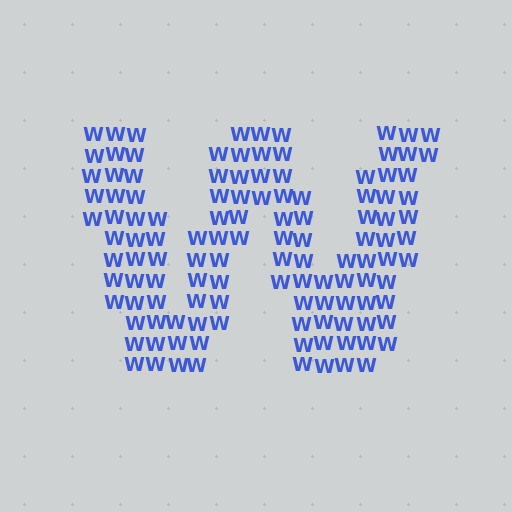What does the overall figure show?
The overall figure shows the letter W.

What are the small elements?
The small elements are letter W's.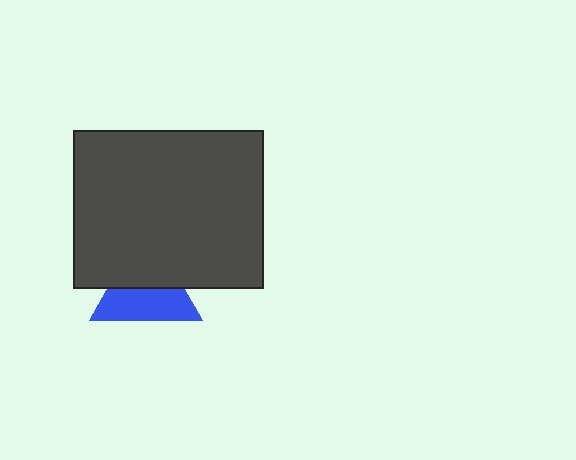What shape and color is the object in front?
The object in front is a dark gray rectangle.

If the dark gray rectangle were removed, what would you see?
You would see the complete blue triangle.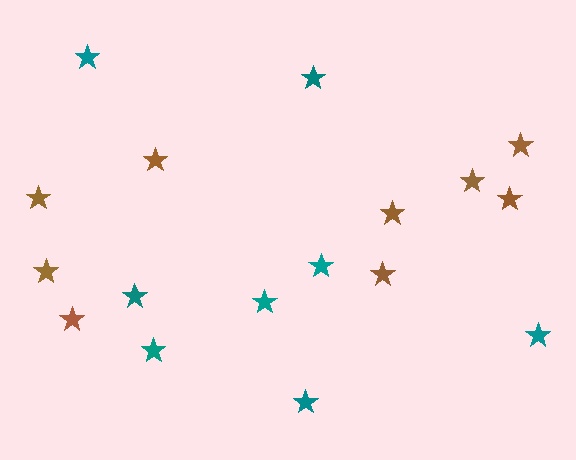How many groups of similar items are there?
There are 2 groups: one group of teal stars (8) and one group of brown stars (9).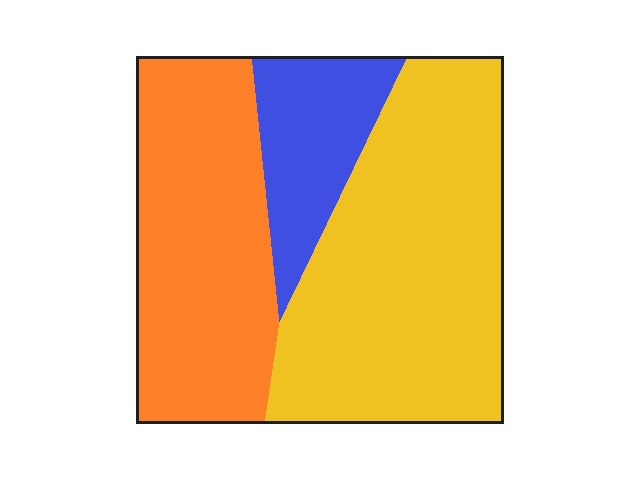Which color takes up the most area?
Yellow, at roughly 50%.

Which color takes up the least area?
Blue, at roughly 15%.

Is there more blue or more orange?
Orange.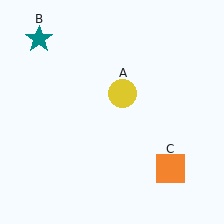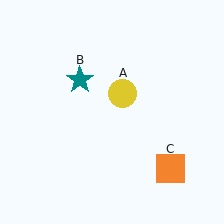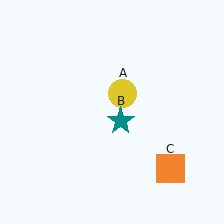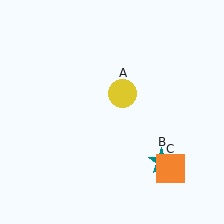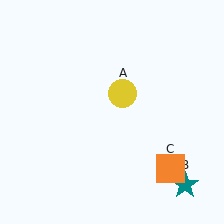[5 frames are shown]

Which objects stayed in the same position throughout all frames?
Yellow circle (object A) and orange square (object C) remained stationary.